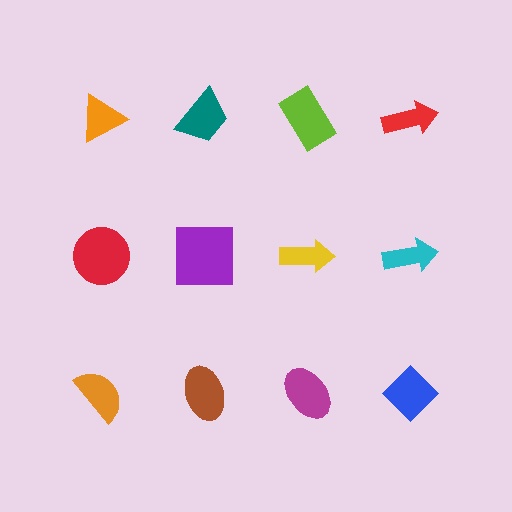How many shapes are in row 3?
4 shapes.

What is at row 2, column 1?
A red circle.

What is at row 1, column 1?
An orange triangle.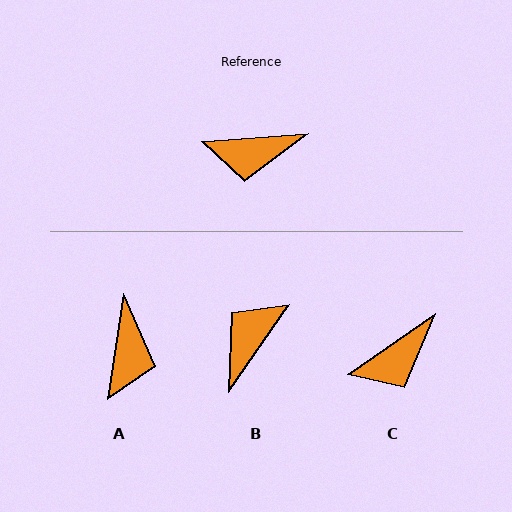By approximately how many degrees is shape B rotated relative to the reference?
Approximately 129 degrees clockwise.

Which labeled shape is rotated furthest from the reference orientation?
B, about 129 degrees away.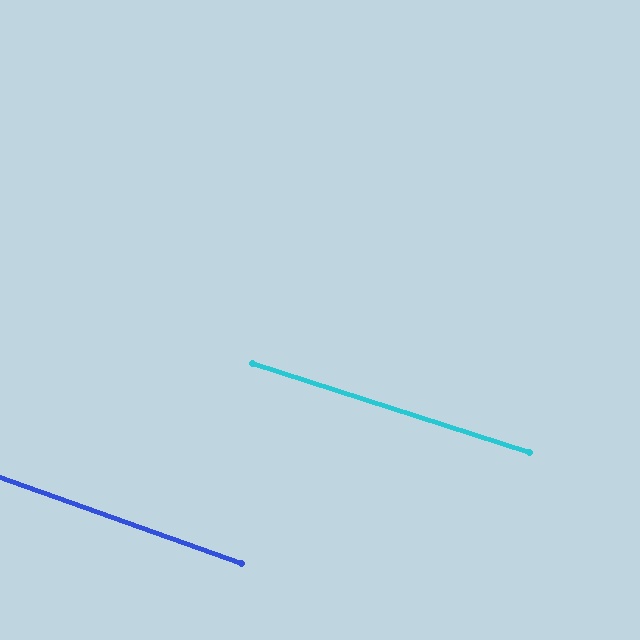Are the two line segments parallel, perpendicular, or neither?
Parallel — their directions differ by only 1.7°.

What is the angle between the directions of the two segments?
Approximately 2 degrees.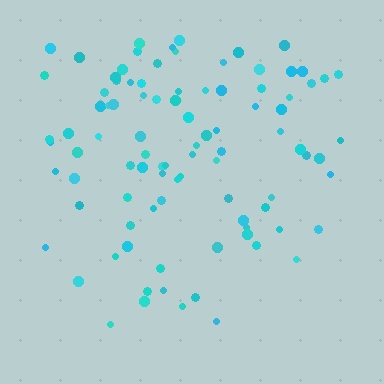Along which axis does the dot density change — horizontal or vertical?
Vertical.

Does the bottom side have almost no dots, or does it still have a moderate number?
Still a moderate number, just noticeably fewer than the top.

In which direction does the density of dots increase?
From bottom to top, with the top side densest.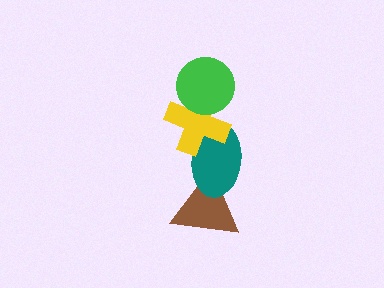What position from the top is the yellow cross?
The yellow cross is 2nd from the top.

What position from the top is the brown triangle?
The brown triangle is 4th from the top.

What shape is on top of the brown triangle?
The teal ellipse is on top of the brown triangle.